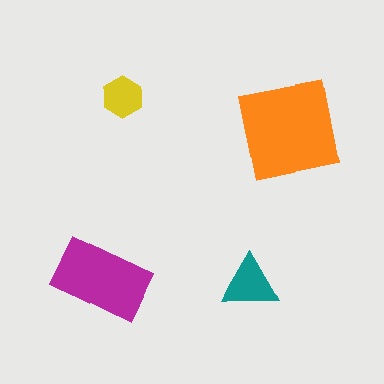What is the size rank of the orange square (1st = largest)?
1st.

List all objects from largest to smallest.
The orange square, the magenta rectangle, the teal triangle, the yellow hexagon.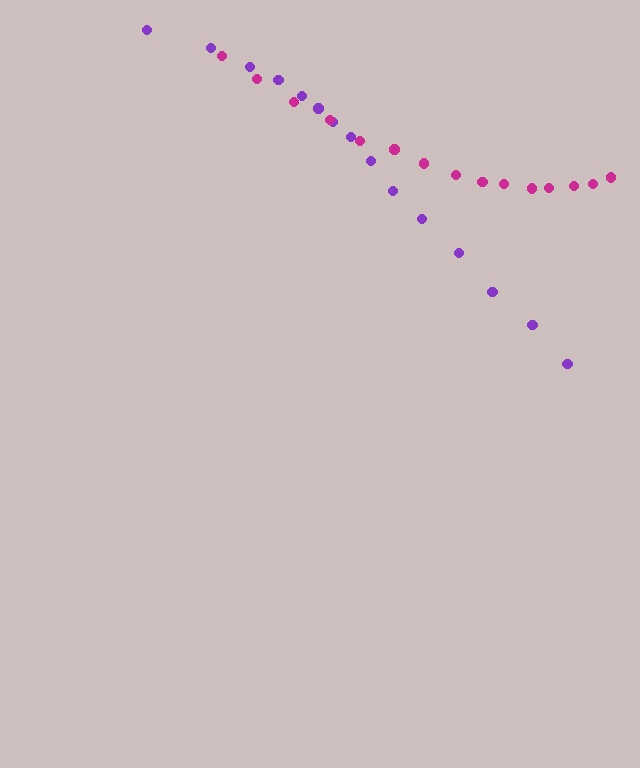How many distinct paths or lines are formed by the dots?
There are 2 distinct paths.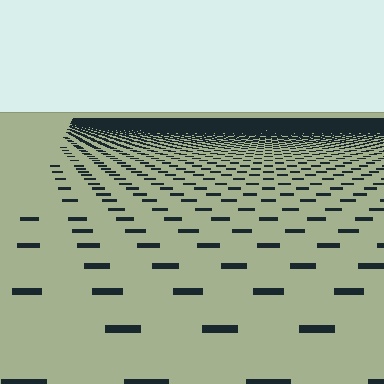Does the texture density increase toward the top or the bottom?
Density increases toward the top.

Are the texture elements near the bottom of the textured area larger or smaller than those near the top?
Larger. Near the bottom, elements are closer to the viewer and appear at a bigger on-screen size.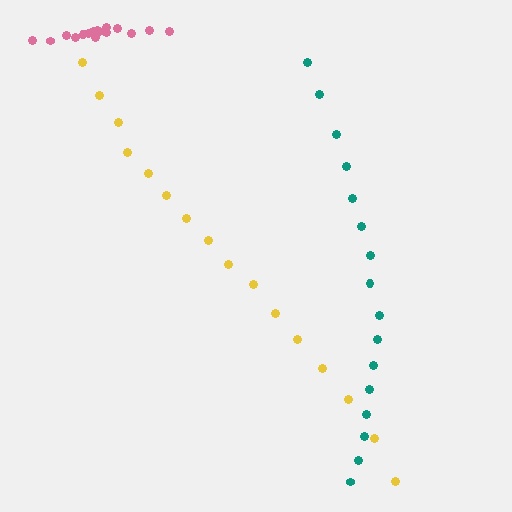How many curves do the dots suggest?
There are 3 distinct paths.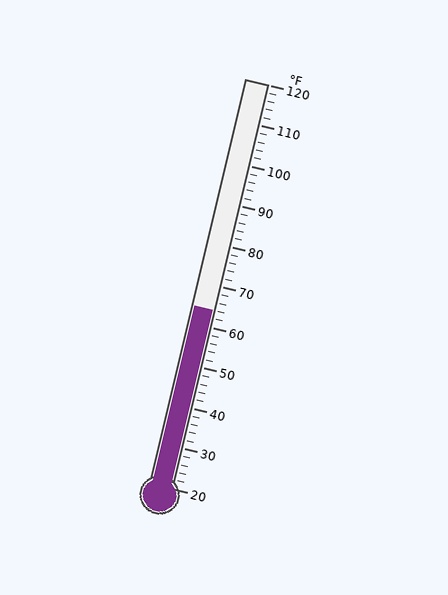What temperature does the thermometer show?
The thermometer shows approximately 64°F.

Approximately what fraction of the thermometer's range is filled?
The thermometer is filled to approximately 45% of its range.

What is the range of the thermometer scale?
The thermometer scale ranges from 20°F to 120°F.